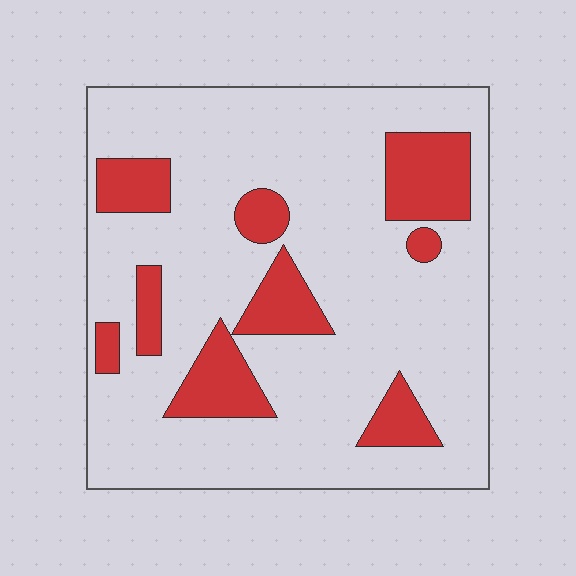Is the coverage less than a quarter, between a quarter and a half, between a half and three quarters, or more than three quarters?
Less than a quarter.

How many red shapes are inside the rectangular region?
9.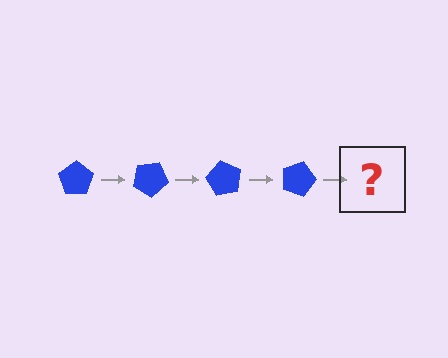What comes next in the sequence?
The next element should be a blue pentagon rotated 120 degrees.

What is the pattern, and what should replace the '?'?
The pattern is that the pentagon rotates 30 degrees each step. The '?' should be a blue pentagon rotated 120 degrees.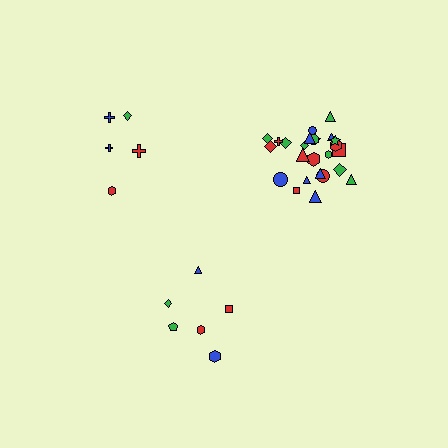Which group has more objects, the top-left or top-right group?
The top-right group.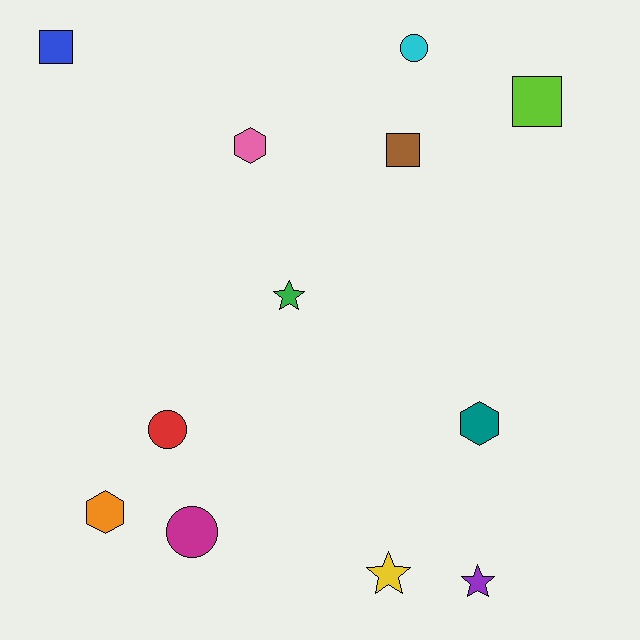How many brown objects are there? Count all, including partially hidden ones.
There is 1 brown object.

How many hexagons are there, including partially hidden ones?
There are 3 hexagons.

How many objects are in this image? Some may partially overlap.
There are 12 objects.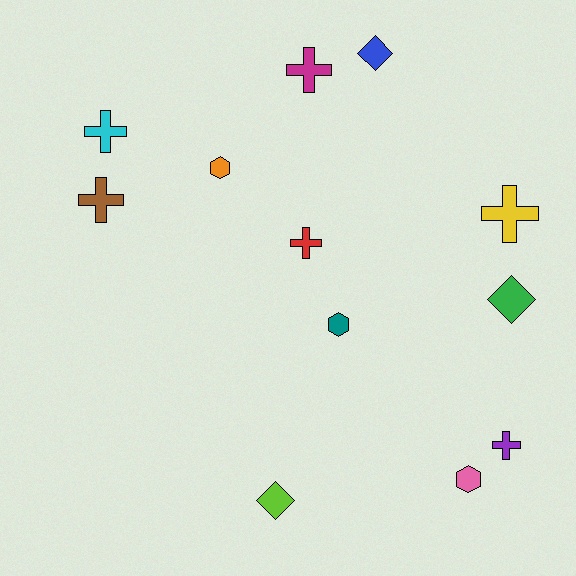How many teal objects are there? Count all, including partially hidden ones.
There is 1 teal object.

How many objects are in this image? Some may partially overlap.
There are 12 objects.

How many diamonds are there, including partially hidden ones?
There are 3 diamonds.